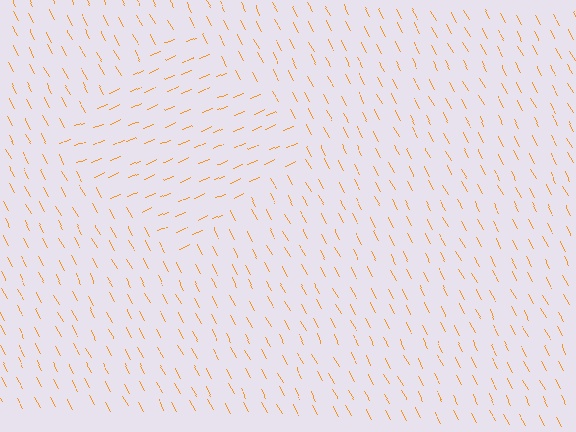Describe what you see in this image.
The image is filled with small orange line segments. A diamond region in the image has lines oriented differently from the surrounding lines, creating a visible texture boundary.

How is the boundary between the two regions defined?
The boundary is defined purely by a change in line orientation (approximately 84 degrees difference). All lines are the same color and thickness.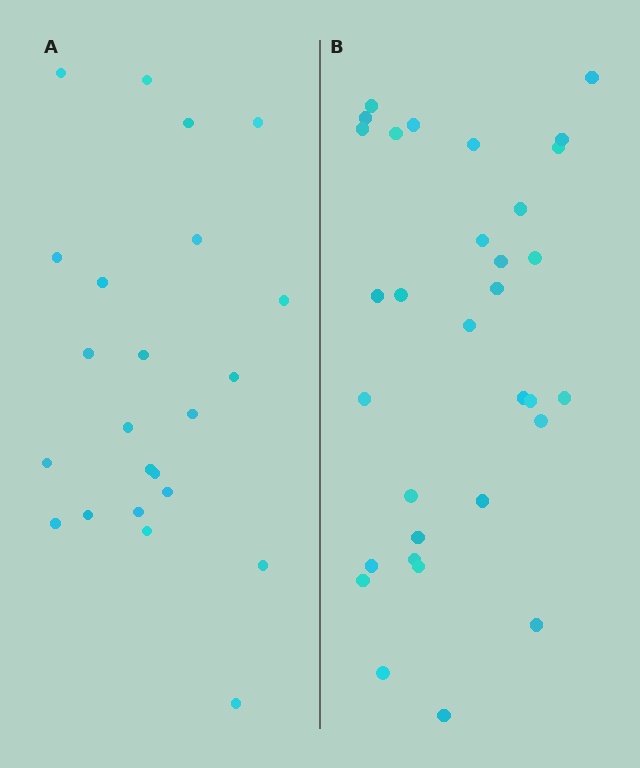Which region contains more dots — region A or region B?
Region B (the right region) has more dots.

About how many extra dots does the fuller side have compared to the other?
Region B has roughly 8 or so more dots than region A.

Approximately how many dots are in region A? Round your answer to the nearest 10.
About 20 dots. (The exact count is 23, which rounds to 20.)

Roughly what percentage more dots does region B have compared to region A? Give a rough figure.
About 40% more.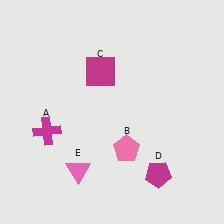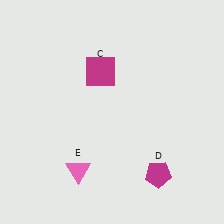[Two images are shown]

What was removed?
The magenta cross (A), the pink pentagon (B) were removed in Image 2.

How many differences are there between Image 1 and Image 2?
There are 2 differences between the two images.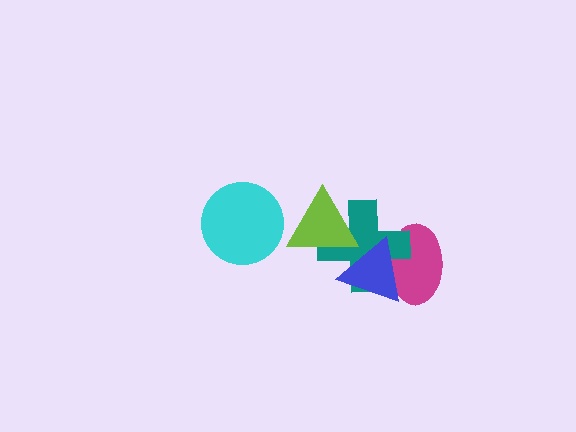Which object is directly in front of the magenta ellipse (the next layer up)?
The teal cross is directly in front of the magenta ellipse.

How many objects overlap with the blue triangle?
3 objects overlap with the blue triangle.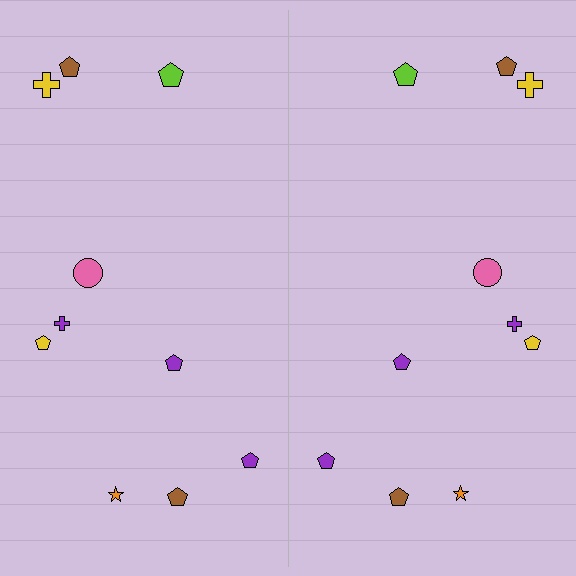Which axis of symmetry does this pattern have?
The pattern has a vertical axis of symmetry running through the center of the image.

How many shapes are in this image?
There are 20 shapes in this image.